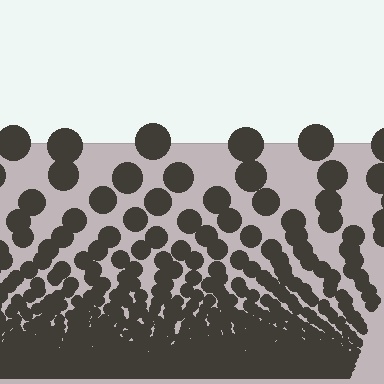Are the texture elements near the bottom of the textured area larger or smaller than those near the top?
Smaller. The gradient is inverted — elements near the bottom are smaller and denser.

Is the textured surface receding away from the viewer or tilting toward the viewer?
The surface appears to tilt toward the viewer. Texture elements get larger and sparser toward the top.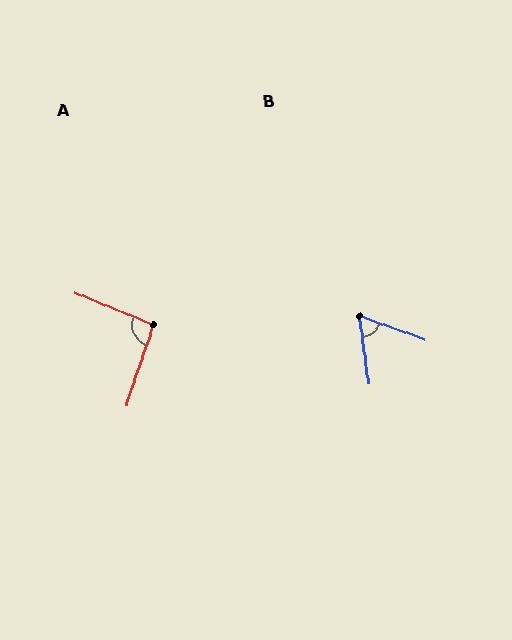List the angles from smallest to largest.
B (62°), A (94°).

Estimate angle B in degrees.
Approximately 62 degrees.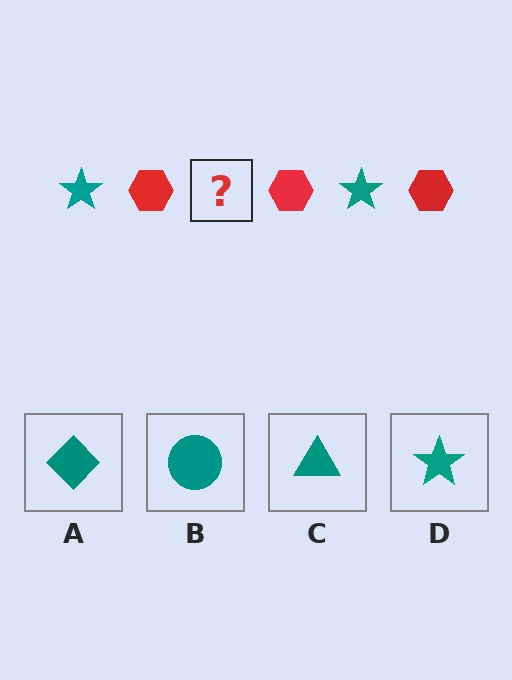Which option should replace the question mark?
Option D.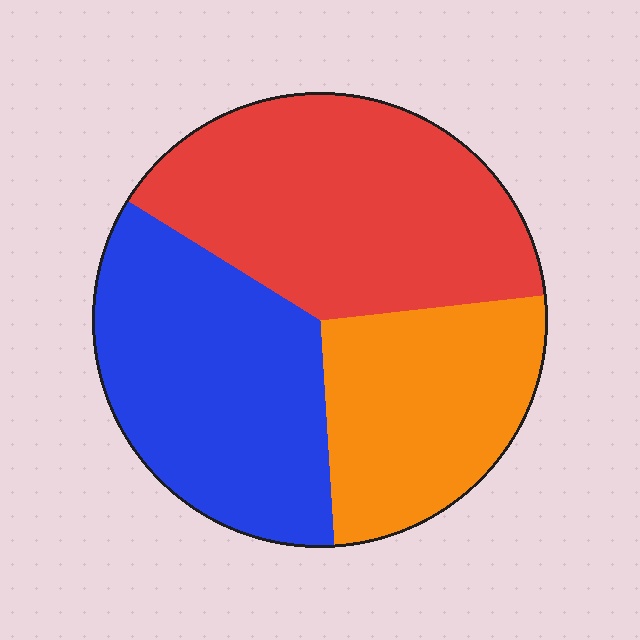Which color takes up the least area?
Orange, at roughly 25%.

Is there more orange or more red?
Red.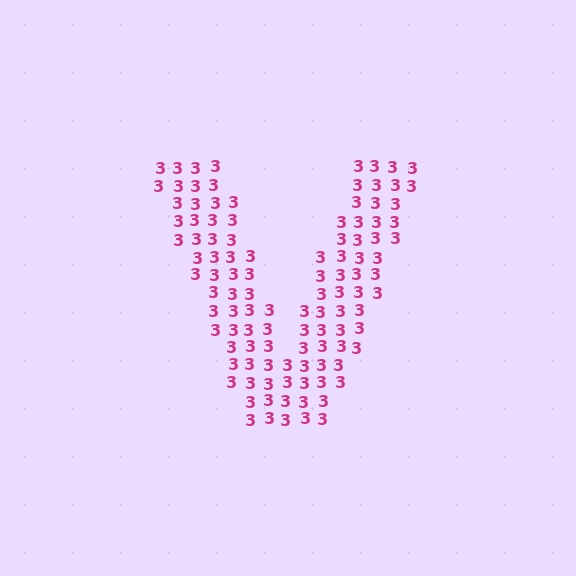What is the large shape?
The large shape is the letter V.